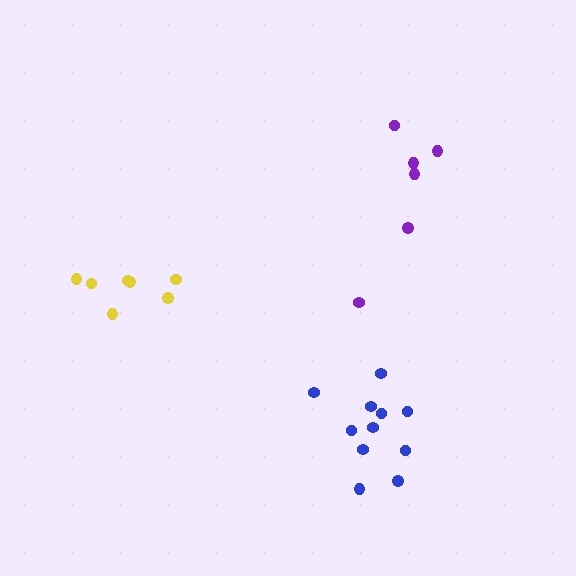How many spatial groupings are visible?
There are 3 spatial groupings.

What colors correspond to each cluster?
The clusters are colored: yellow, purple, blue.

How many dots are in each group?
Group 1: 7 dots, Group 2: 6 dots, Group 3: 11 dots (24 total).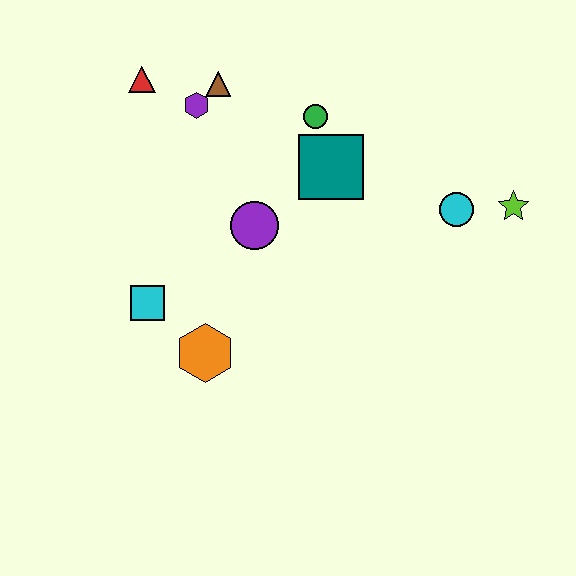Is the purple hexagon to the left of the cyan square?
No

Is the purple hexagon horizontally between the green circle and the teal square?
No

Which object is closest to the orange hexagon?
The cyan square is closest to the orange hexagon.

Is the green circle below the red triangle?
Yes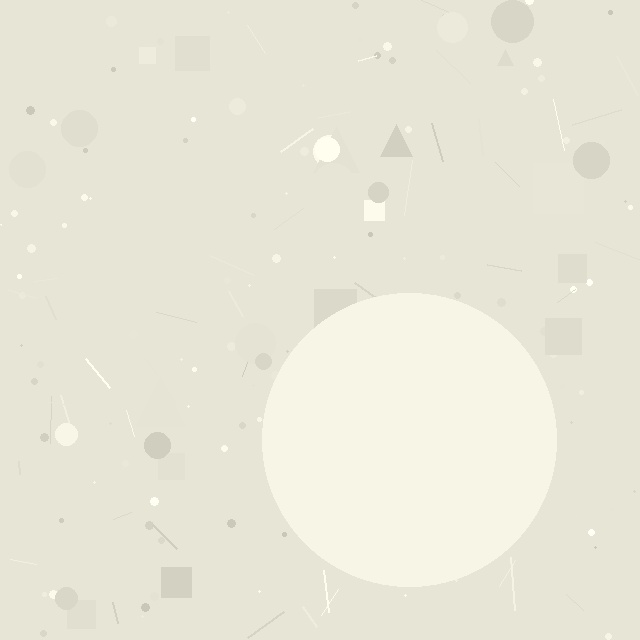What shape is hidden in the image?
A circle is hidden in the image.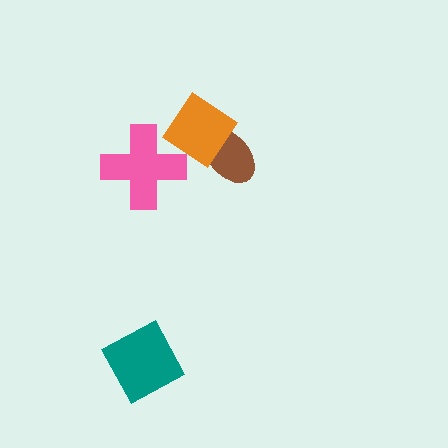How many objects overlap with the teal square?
0 objects overlap with the teal square.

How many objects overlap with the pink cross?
1 object overlaps with the pink cross.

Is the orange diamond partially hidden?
Yes, it is partially covered by another shape.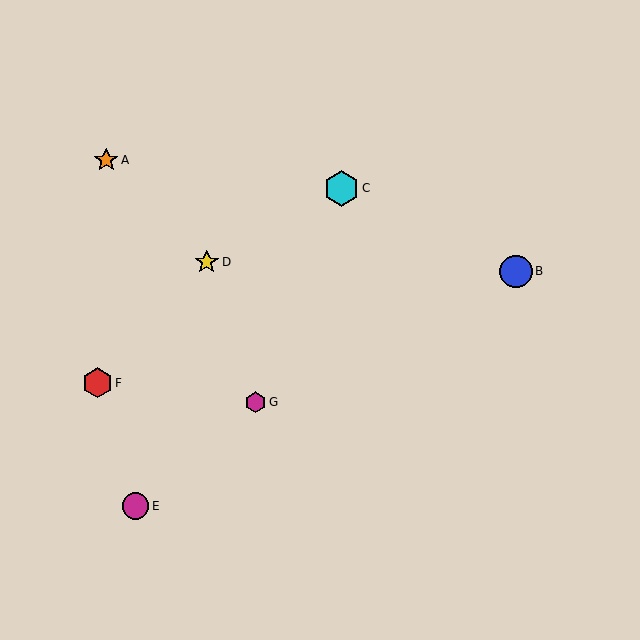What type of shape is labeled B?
Shape B is a blue circle.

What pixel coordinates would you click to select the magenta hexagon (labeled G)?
Click at (256, 402) to select the magenta hexagon G.